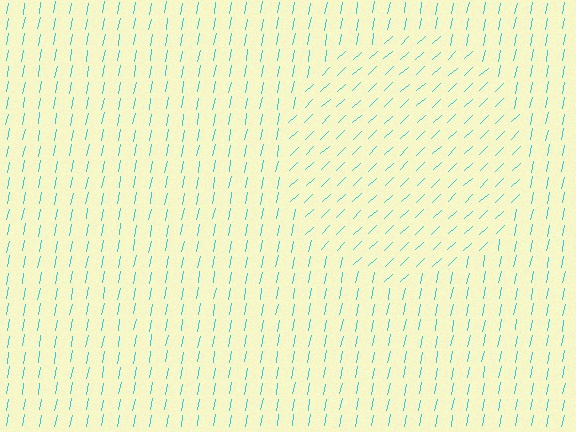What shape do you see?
I see a circle.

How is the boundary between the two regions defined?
The boundary is defined purely by a change in line orientation (approximately 36 degrees difference). All lines are the same color and thickness.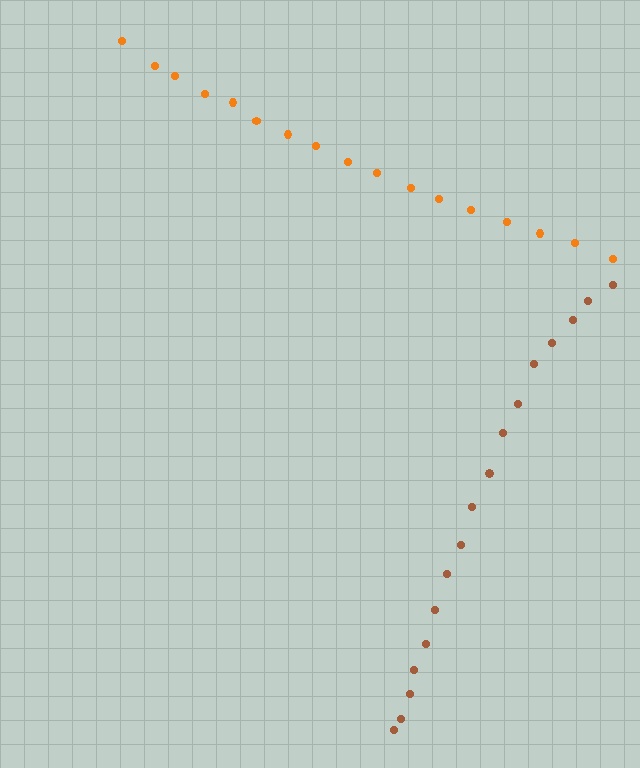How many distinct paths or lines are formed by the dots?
There are 2 distinct paths.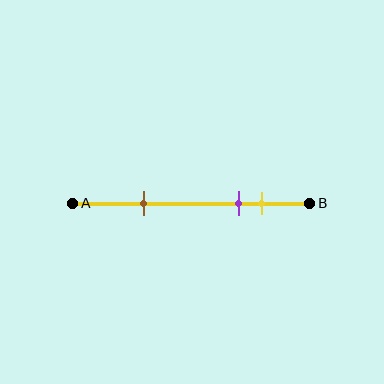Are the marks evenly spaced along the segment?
No, the marks are not evenly spaced.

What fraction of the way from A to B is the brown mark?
The brown mark is approximately 30% (0.3) of the way from A to B.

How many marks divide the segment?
There are 3 marks dividing the segment.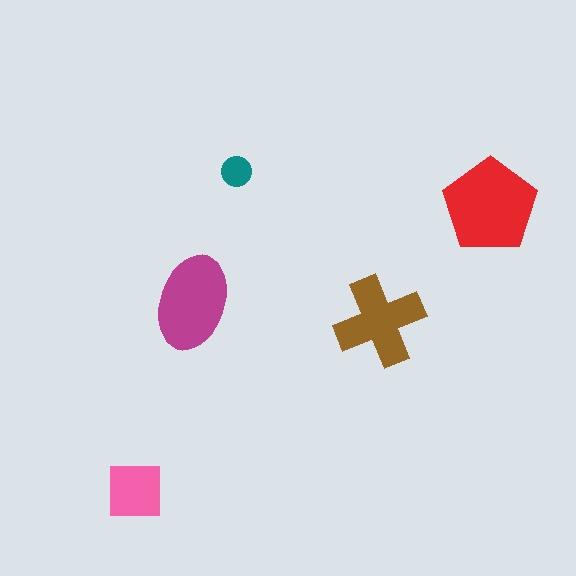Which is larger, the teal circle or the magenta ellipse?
The magenta ellipse.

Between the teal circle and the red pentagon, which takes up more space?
The red pentagon.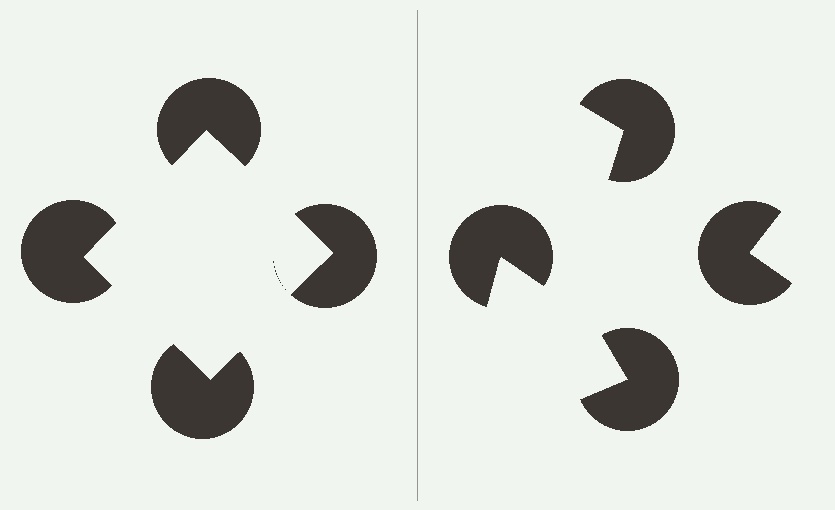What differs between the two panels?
The pac-man discs are positioned identically on both sides; only the wedge orientations differ. On the left they align to a square; on the right they are misaligned.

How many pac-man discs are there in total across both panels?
8 — 4 on each side.